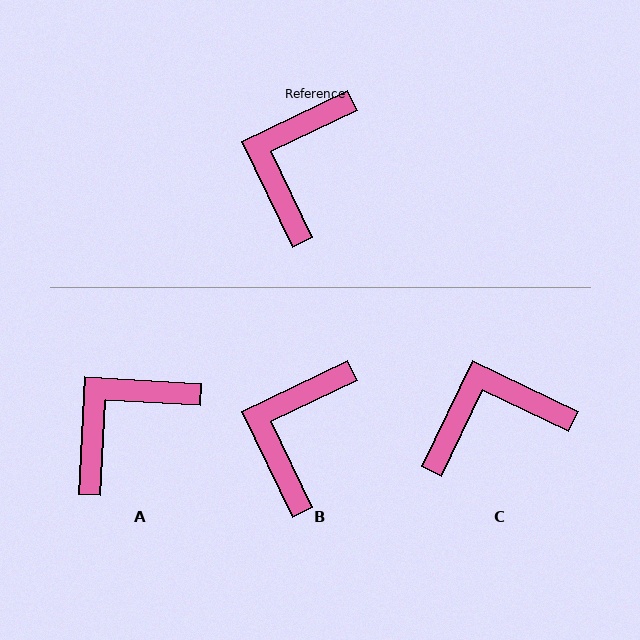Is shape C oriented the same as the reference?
No, it is off by about 51 degrees.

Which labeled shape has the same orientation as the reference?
B.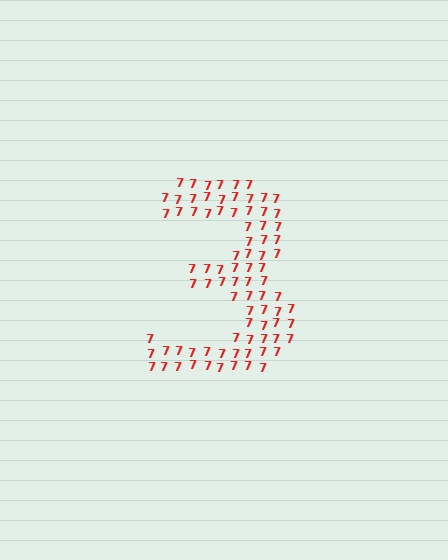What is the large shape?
The large shape is the digit 3.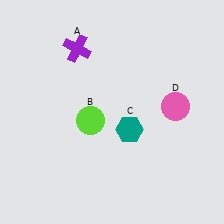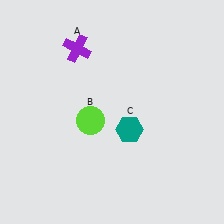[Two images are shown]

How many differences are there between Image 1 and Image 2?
There is 1 difference between the two images.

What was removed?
The pink circle (D) was removed in Image 2.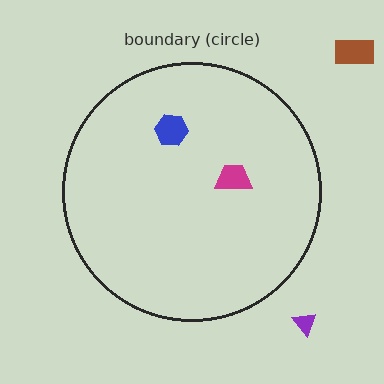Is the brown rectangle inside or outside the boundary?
Outside.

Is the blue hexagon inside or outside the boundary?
Inside.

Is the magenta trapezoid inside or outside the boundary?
Inside.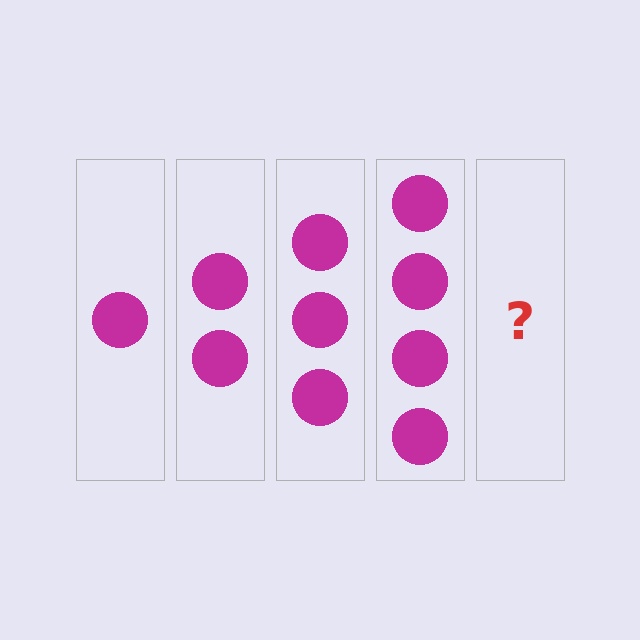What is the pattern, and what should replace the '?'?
The pattern is that each step adds one more circle. The '?' should be 5 circles.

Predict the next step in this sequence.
The next step is 5 circles.